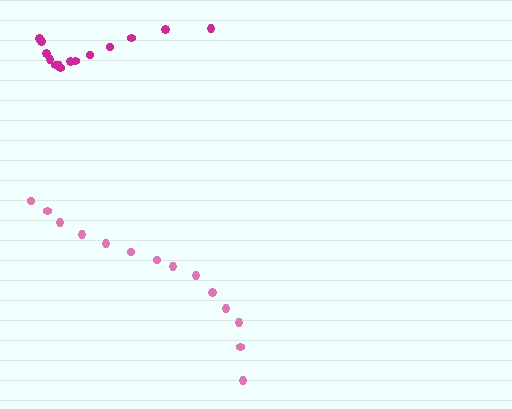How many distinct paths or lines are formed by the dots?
There are 2 distinct paths.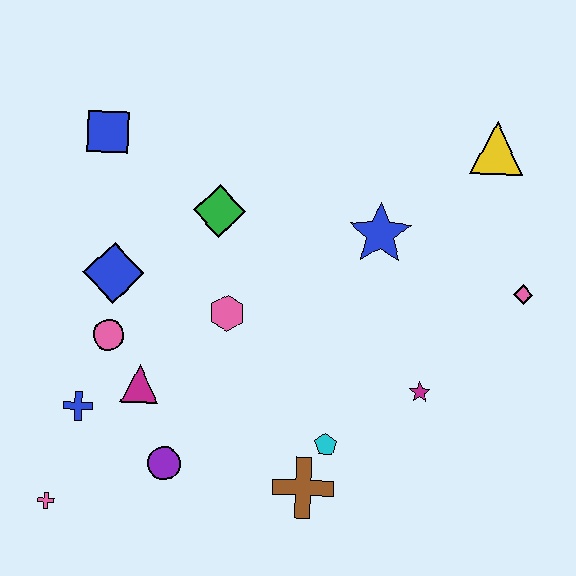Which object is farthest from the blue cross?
The yellow triangle is farthest from the blue cross.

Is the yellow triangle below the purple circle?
No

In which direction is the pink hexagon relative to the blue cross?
The pink hexagon is to the right of the blue cross.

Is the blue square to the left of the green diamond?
Yes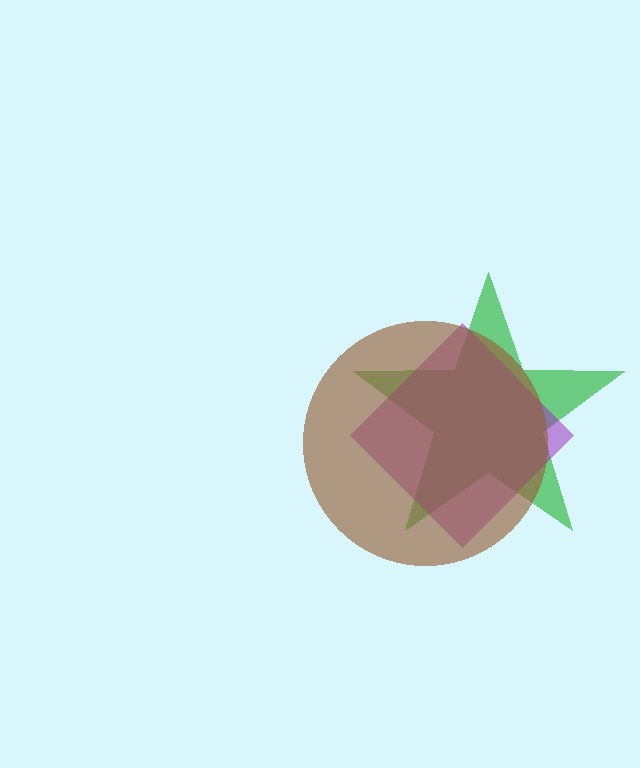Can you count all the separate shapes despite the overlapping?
Yes, there are 3 separate shapes.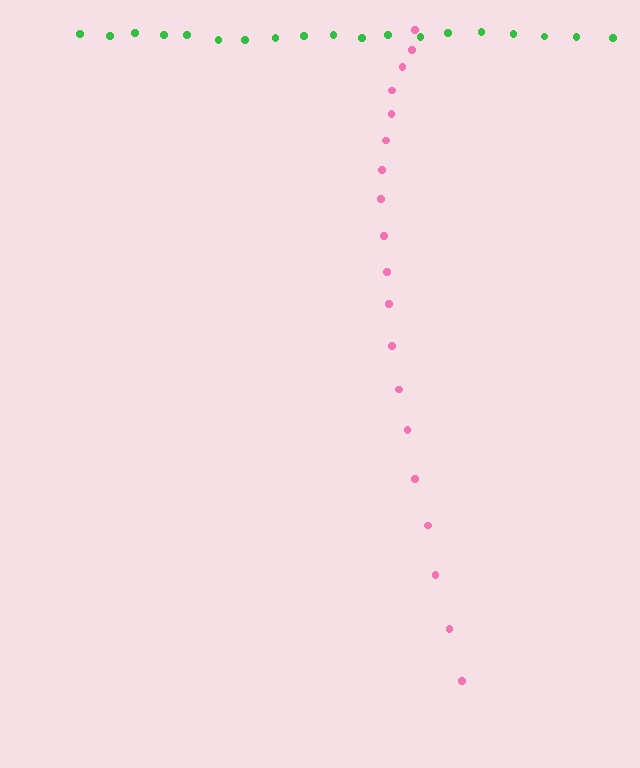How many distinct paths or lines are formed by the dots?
There are 2 distinct paths.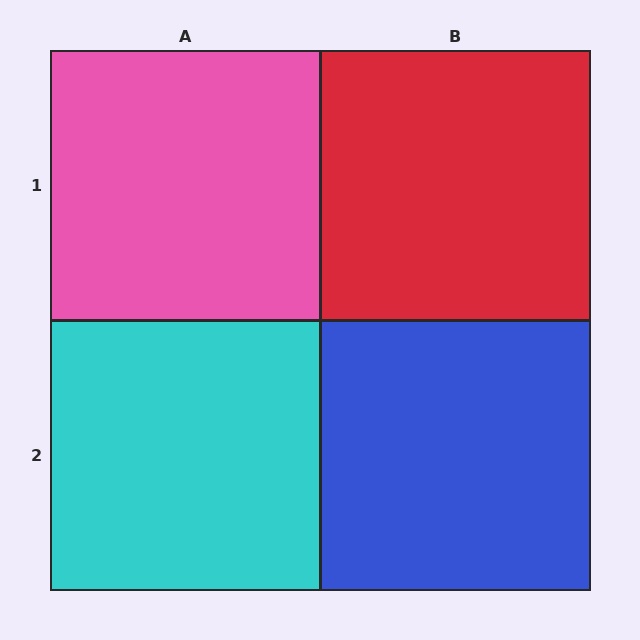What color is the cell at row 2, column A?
Cyan.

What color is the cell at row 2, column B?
Blue.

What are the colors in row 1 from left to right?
Pink, red.